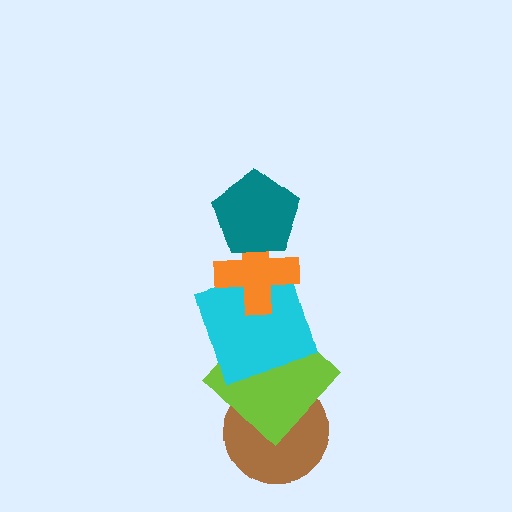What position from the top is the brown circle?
The brown circle is 5th from the top.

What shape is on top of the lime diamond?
The cyan square is on top of the lime diamond.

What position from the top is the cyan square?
The cyan square is 3rd from the top.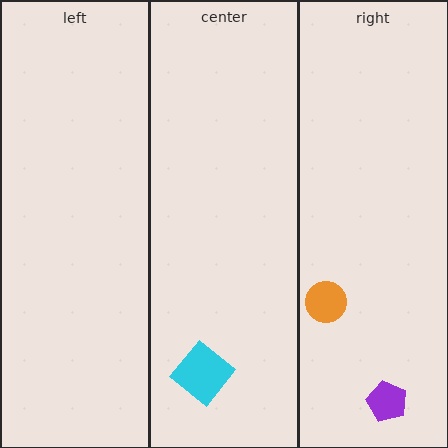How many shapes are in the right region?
2.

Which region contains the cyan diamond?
The center region.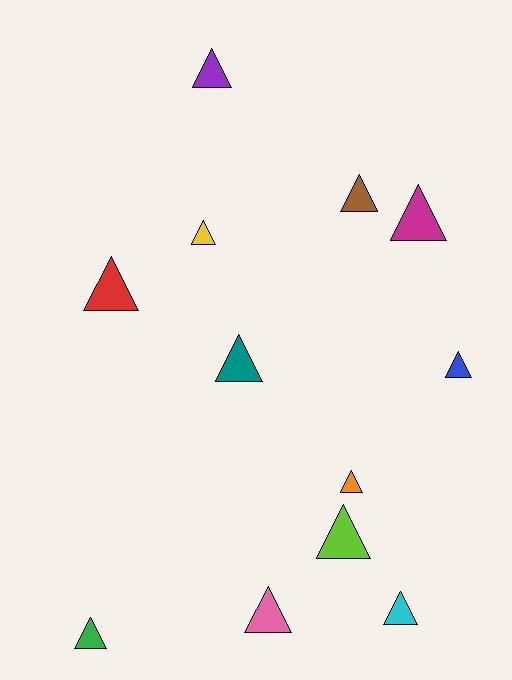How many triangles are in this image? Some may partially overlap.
There are 12 triangles.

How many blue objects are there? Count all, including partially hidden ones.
There is 1 blue object.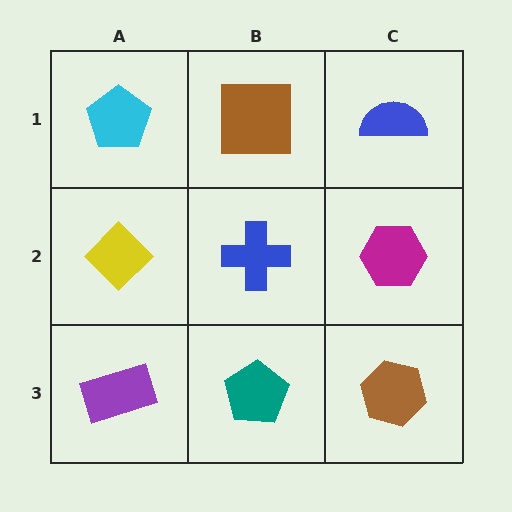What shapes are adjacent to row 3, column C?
A magenta hexagon (row 2, column C), a teal pentagon (row 3, column B).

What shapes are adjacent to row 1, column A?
A yellow diamond (row 2, column A), a brown square (row 1, column B).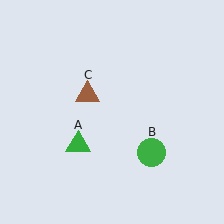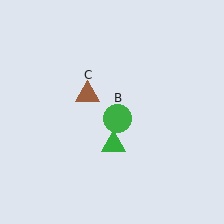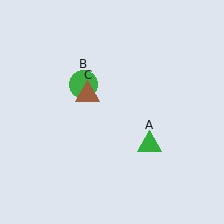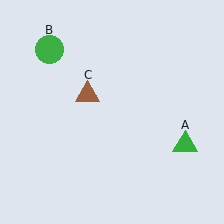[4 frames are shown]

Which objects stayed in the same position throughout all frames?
Brown triangle (object C) remained stationary.